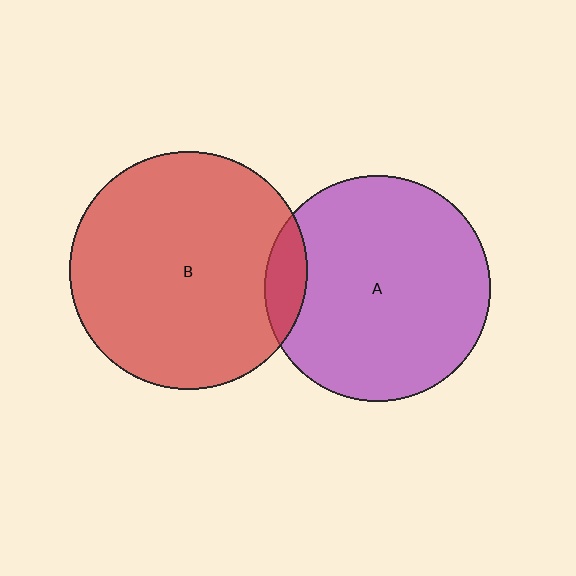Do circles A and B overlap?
Yes.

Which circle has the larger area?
Circle B (red).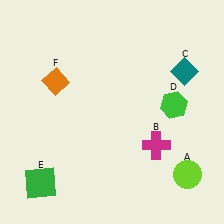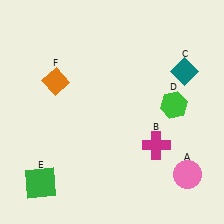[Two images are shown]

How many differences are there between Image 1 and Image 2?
There is 1 difference between the two images.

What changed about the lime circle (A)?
In Image 1, A is lime. In Image 2, it changed to pink.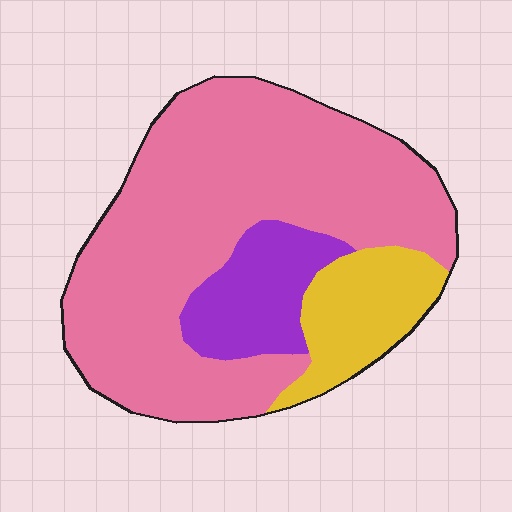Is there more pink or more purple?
Pink.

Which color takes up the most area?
Pink, at roughly 70%.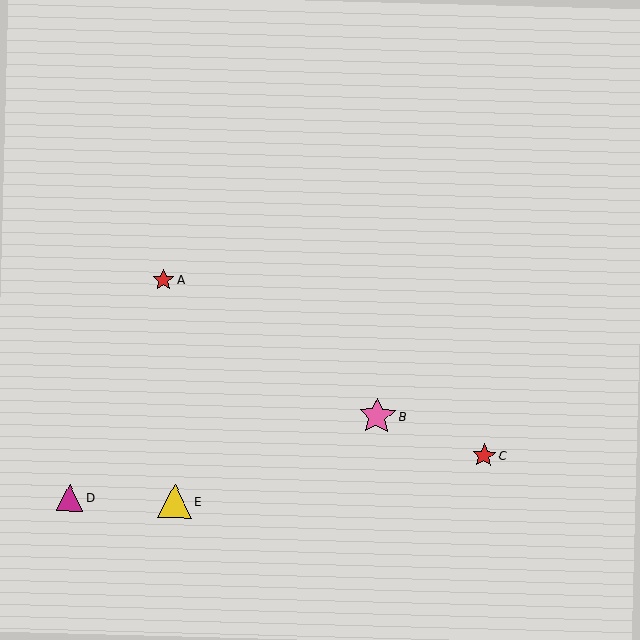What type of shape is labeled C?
Shape C is a red star.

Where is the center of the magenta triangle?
The center of the magenta triangle is at (70, 498).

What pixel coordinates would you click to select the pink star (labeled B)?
Click at (377, 416) to select the pink star B.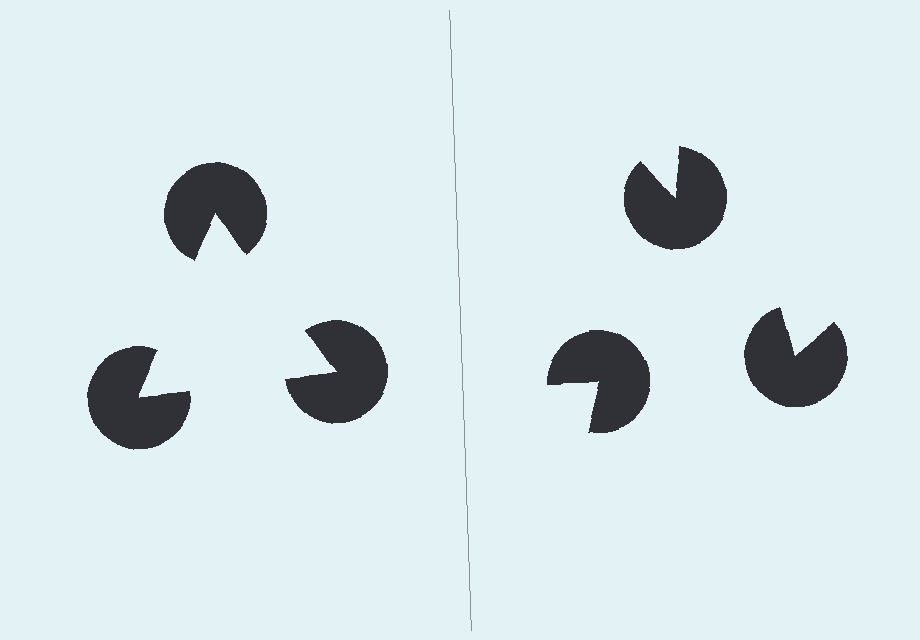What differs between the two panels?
The pac-man discs are positioned identically on both sides; only the wedge orientations differ. On the left they align to a triangle; on the right they are misaligned.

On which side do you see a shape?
An illusory triangle appears on the left side. On the right side the wedge cuts are rotated, so no coherent shape forms.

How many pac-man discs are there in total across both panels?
6 — 3 on each side.